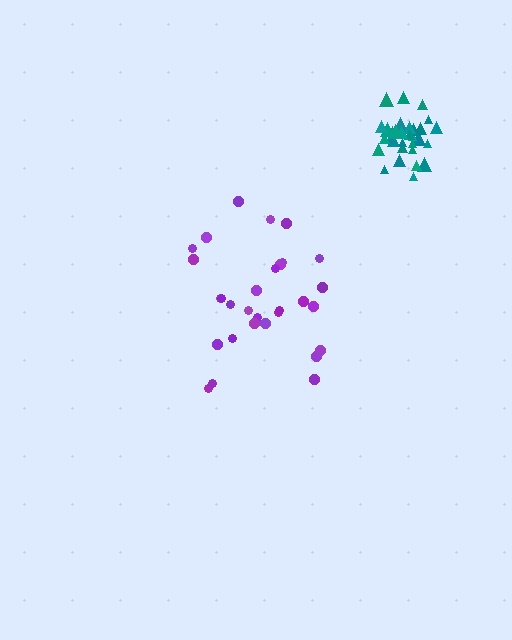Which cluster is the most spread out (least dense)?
Purple.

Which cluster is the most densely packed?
Teal.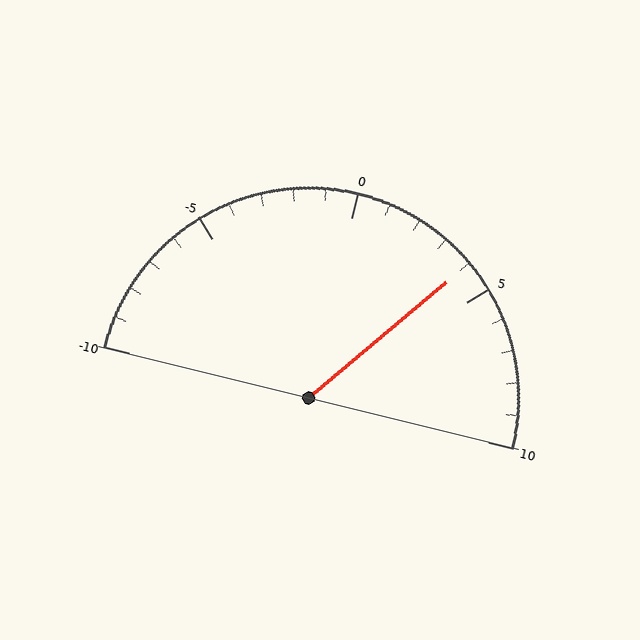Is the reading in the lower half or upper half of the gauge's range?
The reading is in the upper half of the range (-10 to 10).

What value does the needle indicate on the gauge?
The needle indicates approximately 4.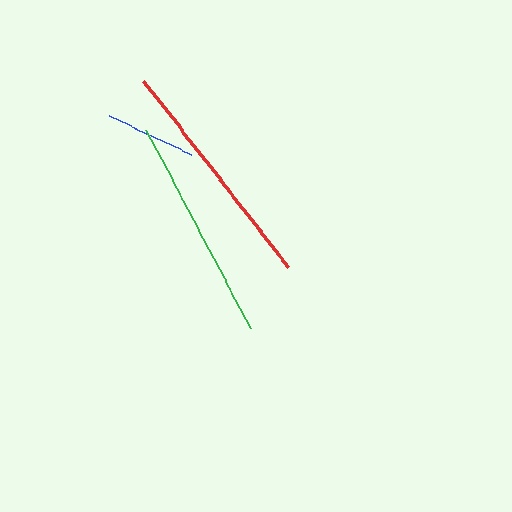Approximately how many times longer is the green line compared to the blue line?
The green line is approximately 2.5 times the length of the blue line.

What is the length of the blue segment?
The blue segment is approximately 91 pixels long.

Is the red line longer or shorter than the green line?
The red line is longer than the green line.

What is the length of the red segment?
The red segment is approximately 235 pixels long.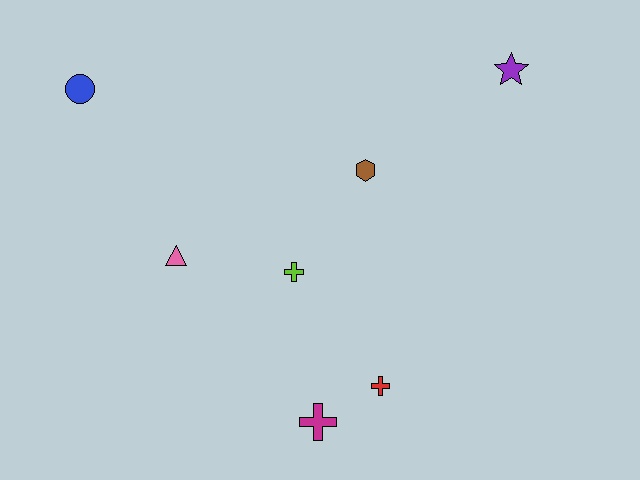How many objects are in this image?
There are 7 objects.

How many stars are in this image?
There is 1 star.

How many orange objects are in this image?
There are no orange objects.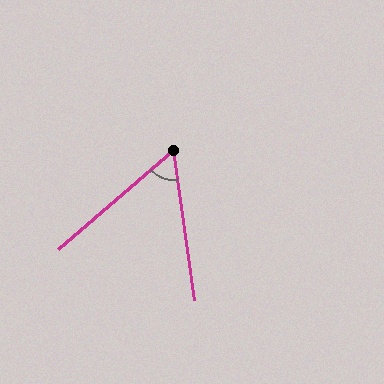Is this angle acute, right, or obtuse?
It is acute.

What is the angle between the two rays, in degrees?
Approximately 57 degrees.